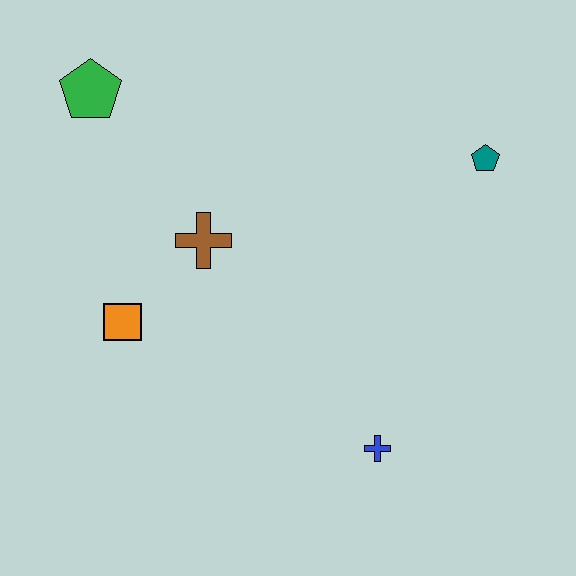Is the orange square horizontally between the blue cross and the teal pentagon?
No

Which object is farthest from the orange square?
The teal pentagon is farthest from the orange square.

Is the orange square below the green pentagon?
Yes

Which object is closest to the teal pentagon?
The brown cross is closest to the teal pentagon.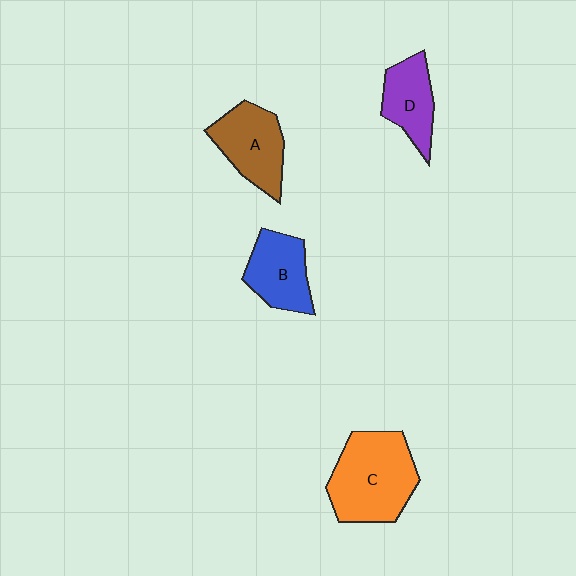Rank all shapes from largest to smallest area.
From largest to smallest: C (orange), A (brown), B (blue), D (purple).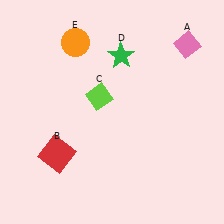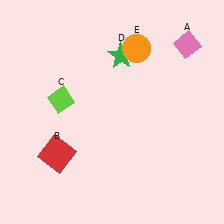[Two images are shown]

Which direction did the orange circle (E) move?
The orange circle (E) moved right.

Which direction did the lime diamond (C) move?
The lime diamond (C) moved left.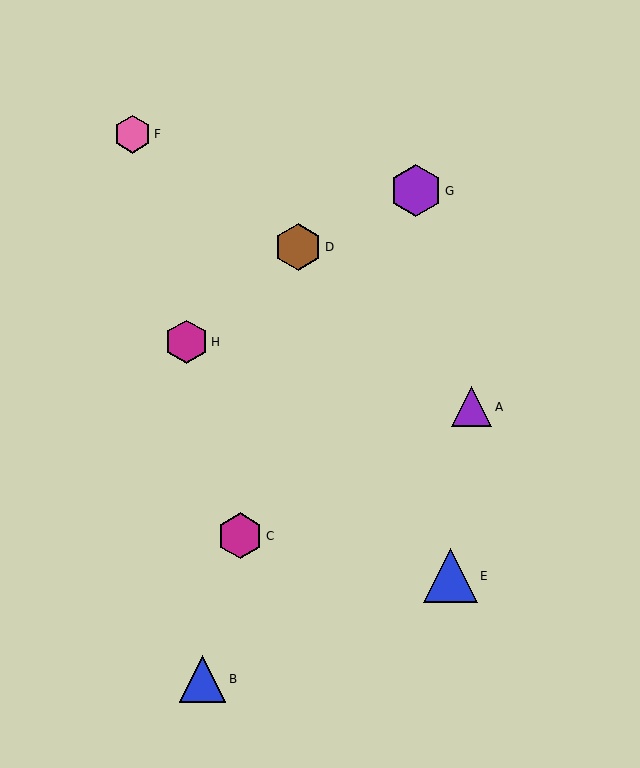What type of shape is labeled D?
Shape D is a brown hexagon.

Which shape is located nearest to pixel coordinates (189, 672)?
The blue triangle (labeled B) at (203, 679) is nearest to that location.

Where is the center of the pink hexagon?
The center of the pink hexagon is at (133, 134).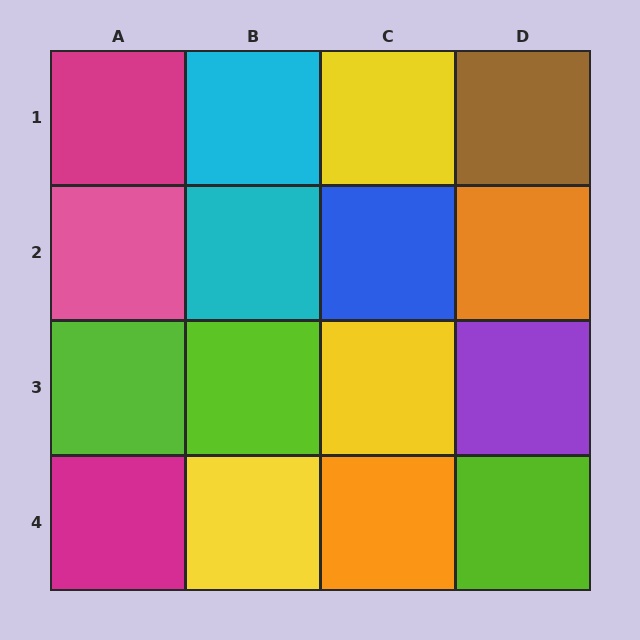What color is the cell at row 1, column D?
Brown.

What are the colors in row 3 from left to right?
Lime, lime, yellow, purple.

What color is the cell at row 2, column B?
Cyan.